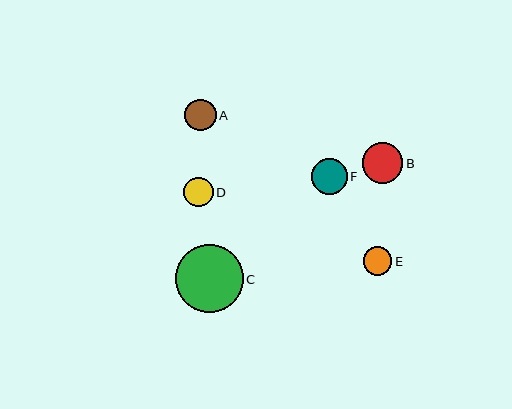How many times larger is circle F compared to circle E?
Circle F is approximately 1.3 times the size of circle E.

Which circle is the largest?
Circle C is the largest with a size of approximately 68 pixels.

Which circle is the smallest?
Circle E is the smallest with a size of approximately 29 pixels.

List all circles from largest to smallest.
From largest to smallest: C, B, F, A, D, E.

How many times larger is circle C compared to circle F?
Circle C is approximately 1.9 times the size of circle F.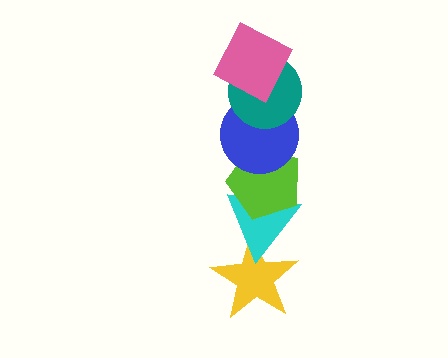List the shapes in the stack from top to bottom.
From top to bottom: the pink square, the teal circle, the blue circle, the lime pentagon, the cyan triangle, the yellow star.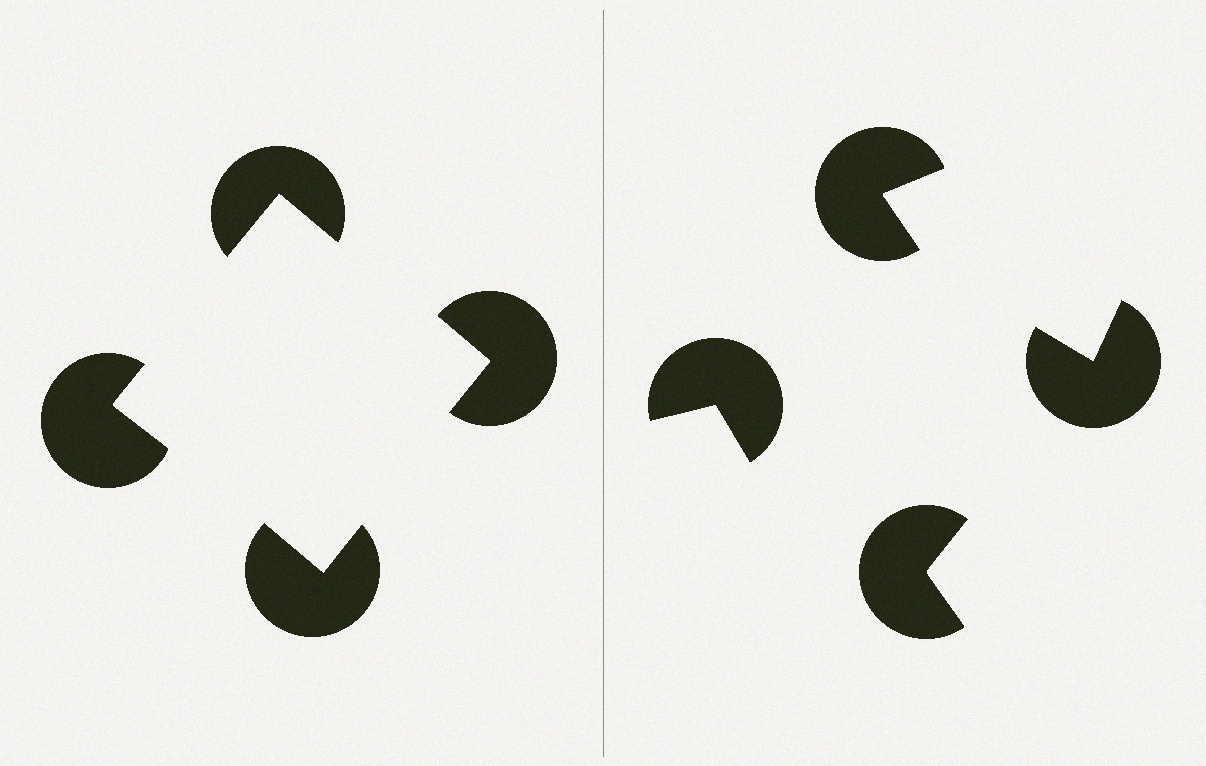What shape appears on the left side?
An illusory square.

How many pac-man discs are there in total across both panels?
8 — 4 on each side.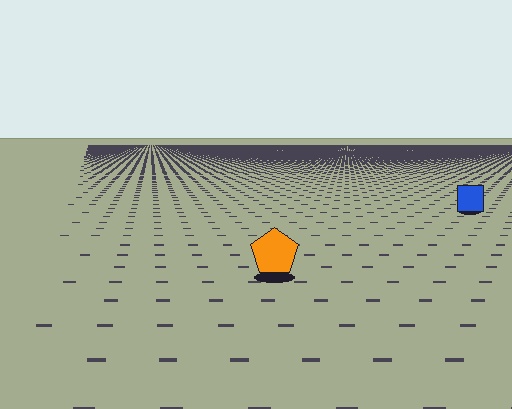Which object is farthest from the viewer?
The blue square is farthest from the viewer. It appears smaller and the ground texture around it is denser.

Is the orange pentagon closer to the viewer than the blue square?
Yes. The orange pentagon is closer — you can tell from the texture gradient: the ground texture is coarser near it.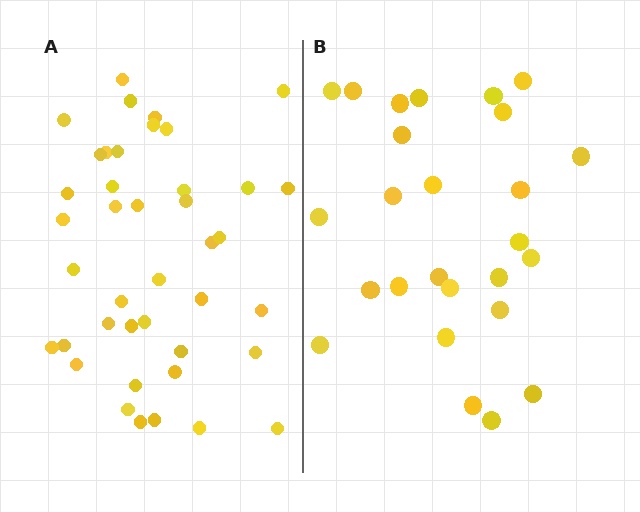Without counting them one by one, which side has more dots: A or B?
Region A (the left region) has more dots.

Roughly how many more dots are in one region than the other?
Region A has approximately 15 more dots than region B.